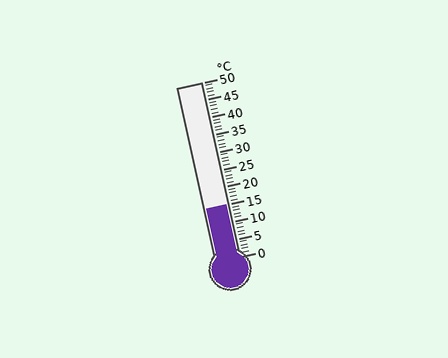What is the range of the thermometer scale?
The thermometer scale ranges from 0°C to 50°C.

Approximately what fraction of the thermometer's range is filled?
The thermometer is filled to approximately 30% of its range.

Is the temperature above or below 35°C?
The temperature is below 35°C.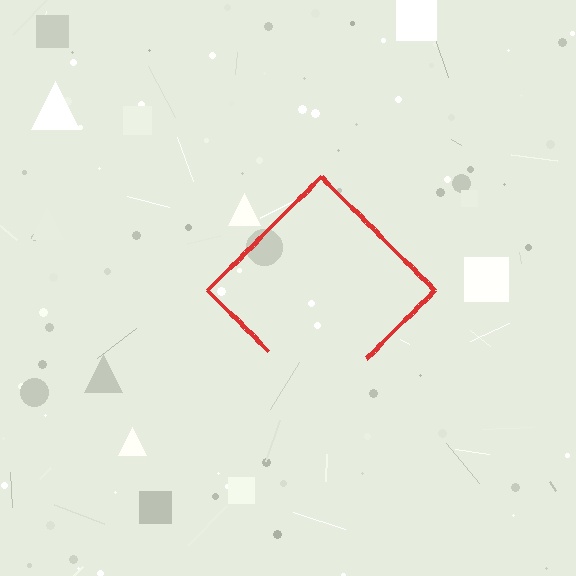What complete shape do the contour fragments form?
The contour fragments form a diamond.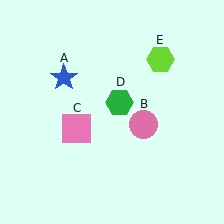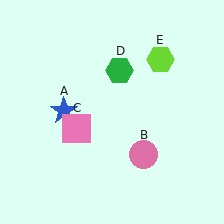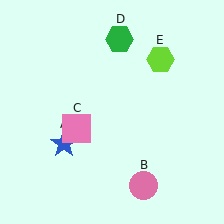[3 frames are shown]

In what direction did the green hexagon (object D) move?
The green hexagon (object D) moved up.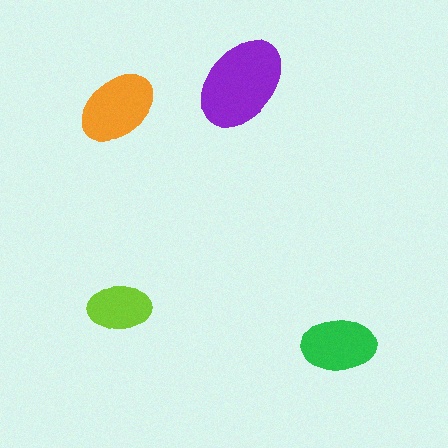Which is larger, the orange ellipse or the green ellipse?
The orange one.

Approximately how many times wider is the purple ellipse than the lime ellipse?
About 1.5 times wider.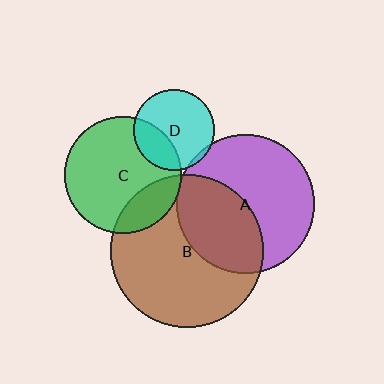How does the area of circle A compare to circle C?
Approximately 1.4 times.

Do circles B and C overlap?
Yes.